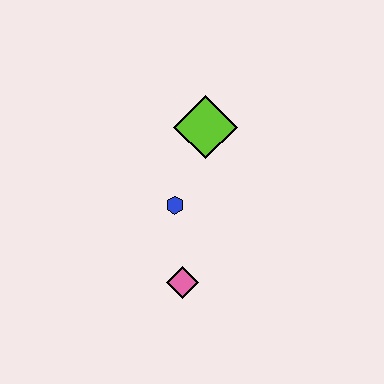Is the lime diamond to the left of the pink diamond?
No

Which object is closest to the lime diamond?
The blue hexagon is closest to the lime diamond.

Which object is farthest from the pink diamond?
The lime diamond is farthest from the pink diamond.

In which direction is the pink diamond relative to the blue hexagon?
The pink diamond is below the blue hexagon.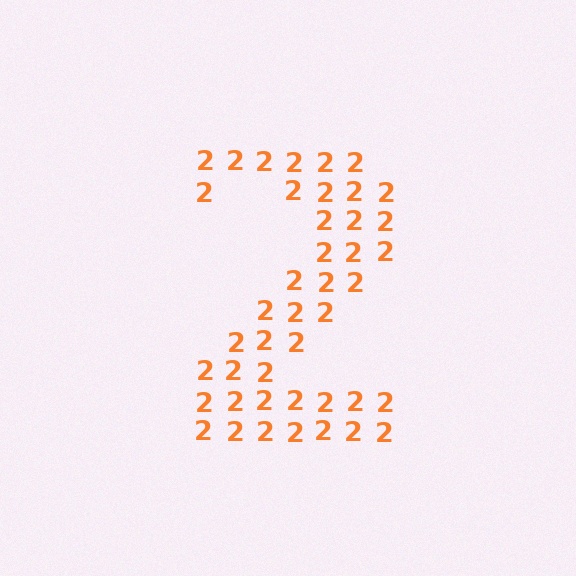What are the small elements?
The small elements are digit 2's.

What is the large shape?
The large shape is the digit 2.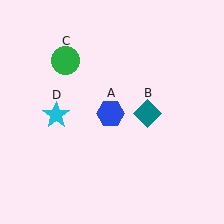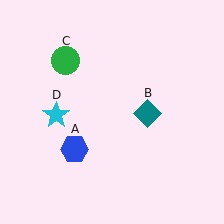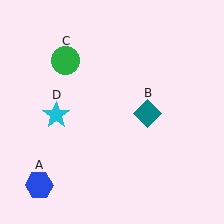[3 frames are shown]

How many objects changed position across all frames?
1 object changed position: blue hexagon (object A).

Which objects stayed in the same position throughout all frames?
Teal diamond (object B) and green circle (object C) and cyan star (object D) remained stationary.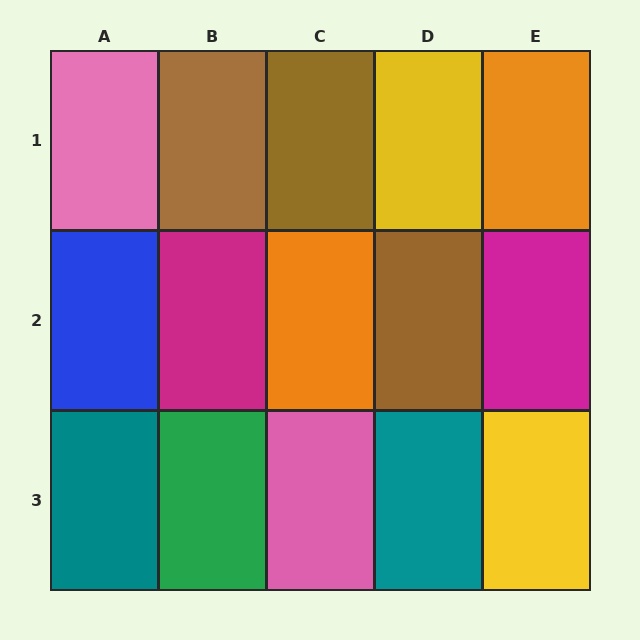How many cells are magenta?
2 cells are magenta.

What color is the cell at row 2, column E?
Magenta.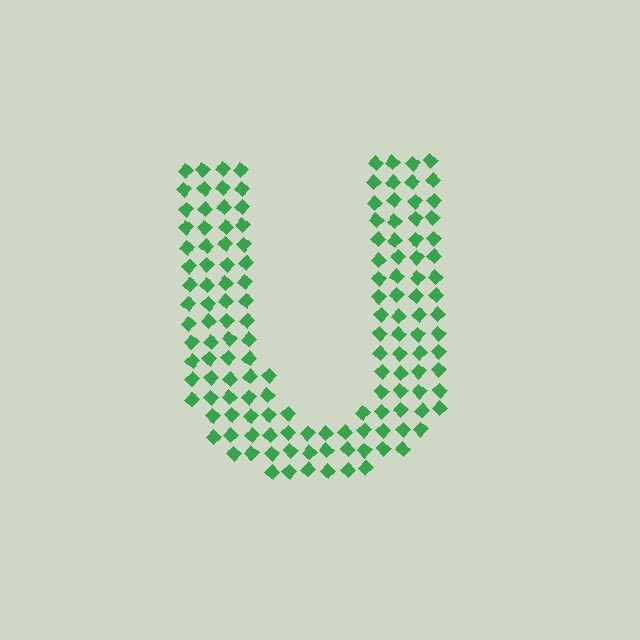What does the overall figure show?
The overall figure shows the letter U.